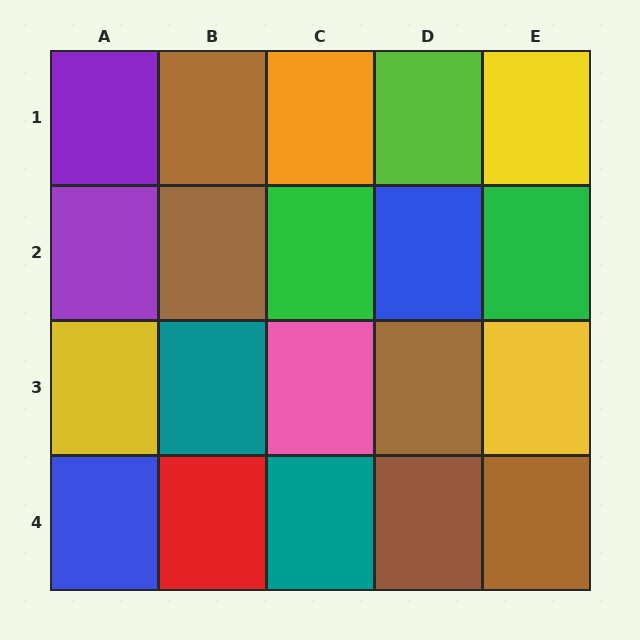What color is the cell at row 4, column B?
Red.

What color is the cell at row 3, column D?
Brown.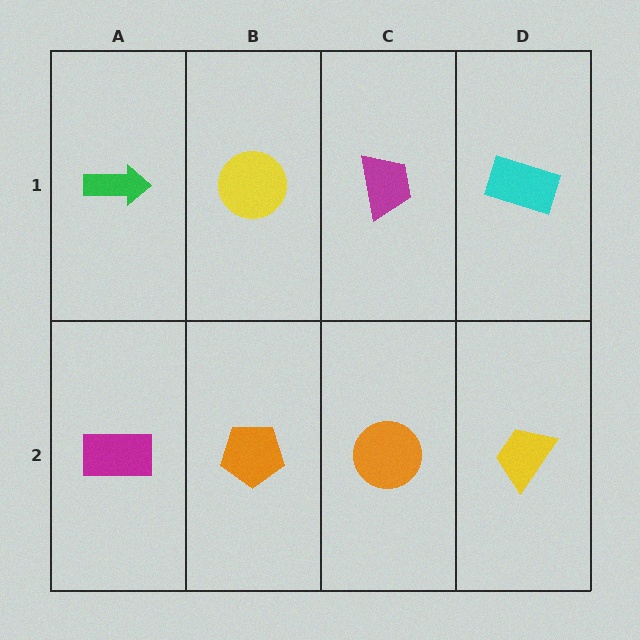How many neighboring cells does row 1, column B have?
3.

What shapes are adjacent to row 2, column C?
A magenta trapezoid (row 1, column C), an orange pentagon (row 2, column B), a yellow trapezoid (row 2, column D).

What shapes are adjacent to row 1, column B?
An orange pentagon (row 2, column B), a green arrow (row 1, column A), a magenta trapezoid (row 1, column C).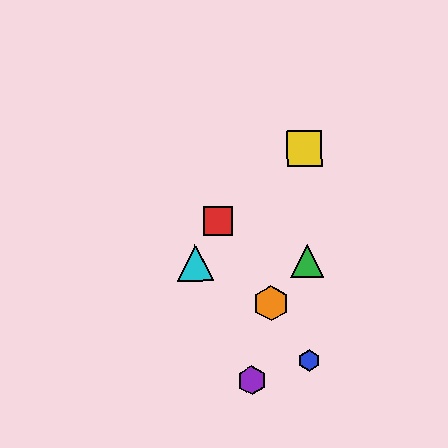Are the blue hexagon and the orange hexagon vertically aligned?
No, the blue hexagon is at x≈309 and the orange hexagon is at x≈271.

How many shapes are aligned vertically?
3 shapes (the blue hexagon, the green triangle, the yellow square) are aligned vertically.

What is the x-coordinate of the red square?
The red square is at x≈218.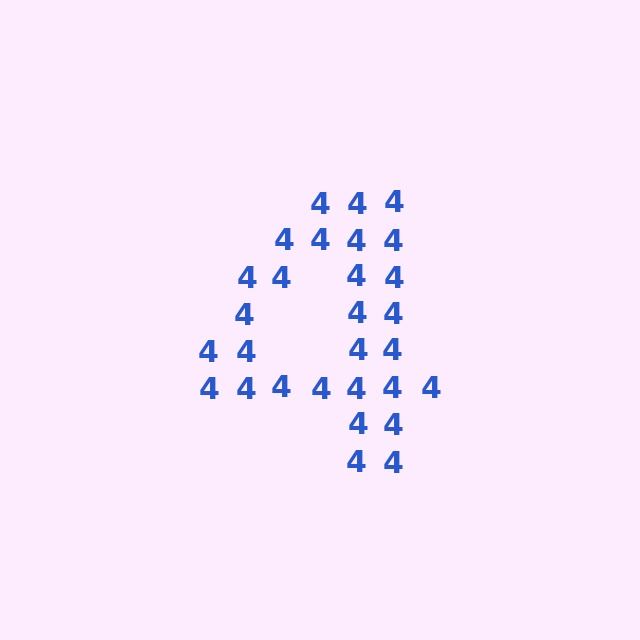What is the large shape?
The large shape is the digit 4.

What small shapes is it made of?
It is made of small digit 4's.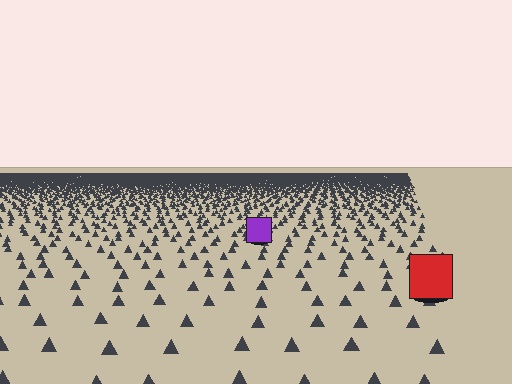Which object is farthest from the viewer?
The purple square is farthest from the viewer. It appears smaller and the ground texture around it is denser.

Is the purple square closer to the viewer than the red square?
No. The red square is closer — you can tell from the texture gradient: the ground texture is coarser near it.